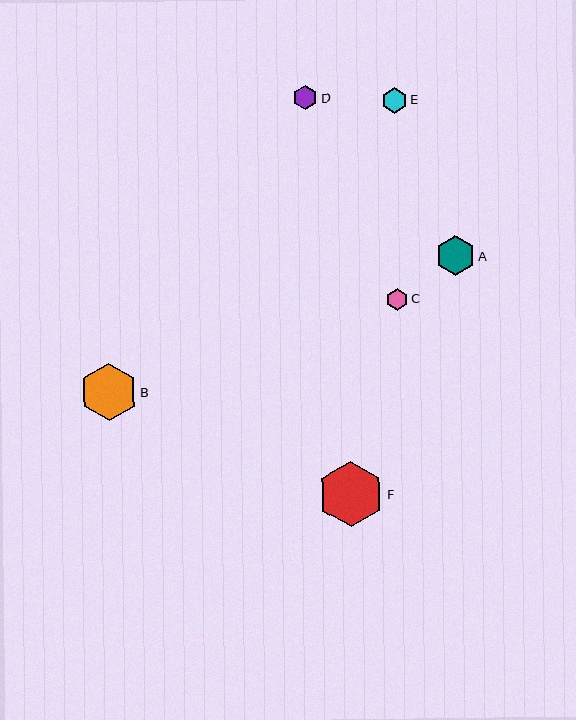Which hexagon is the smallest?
Hexagon C is the smallest with a size of approximately 21 pixels.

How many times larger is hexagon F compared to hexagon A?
Hexagon F is approximately 1.6 times the size of hexagon A.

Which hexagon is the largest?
Hexagon F is the largest with a size of approximately 65 pixels.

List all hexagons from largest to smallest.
From largest to smallest: F, B, A, E, D, C.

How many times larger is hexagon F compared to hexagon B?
Hexagon F is approximately 1.1 times the size of hexagon B.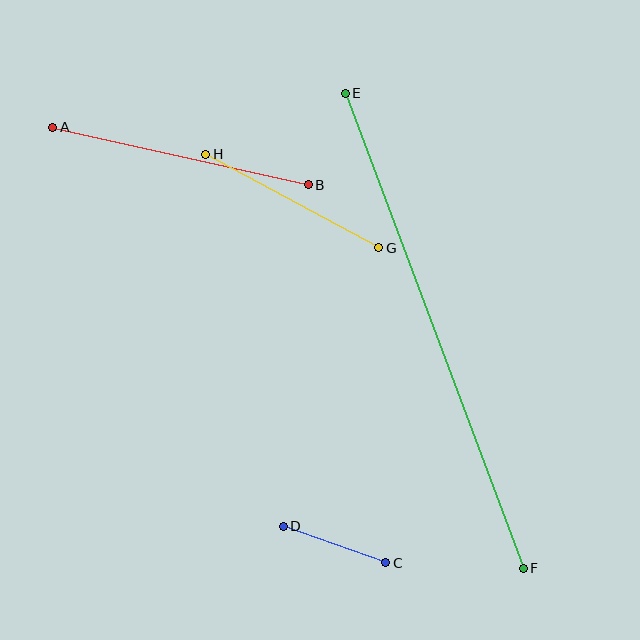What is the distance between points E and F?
The distance is approximately 507 pixels.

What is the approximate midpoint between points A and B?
The midpoint is at approximately (180, 156) pixels.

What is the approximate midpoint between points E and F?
The midpoint is at approximately (434, 331) pixels.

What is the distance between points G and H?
The distance is approximately 196 pixels.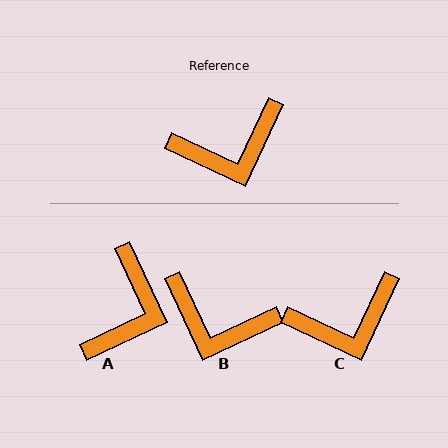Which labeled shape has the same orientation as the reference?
C.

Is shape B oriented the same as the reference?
No, it is off by about 40 degrees.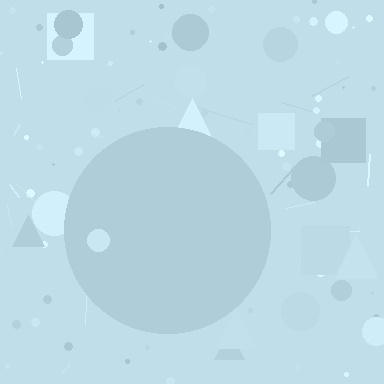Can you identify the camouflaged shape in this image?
The camouflaged shape is a circle.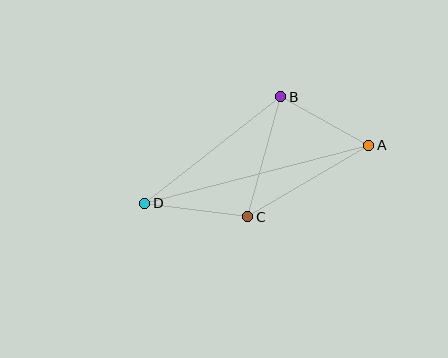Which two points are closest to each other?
Points A and B are closest to each other.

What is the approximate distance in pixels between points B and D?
The distance between B and D is approximately 173 pixels.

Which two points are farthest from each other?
Points A and D are farthest from each other.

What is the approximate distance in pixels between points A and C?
The distance between A and C is approximately 140 pixels.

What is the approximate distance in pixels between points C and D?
The distance between C and D is approximately 104 pixels.